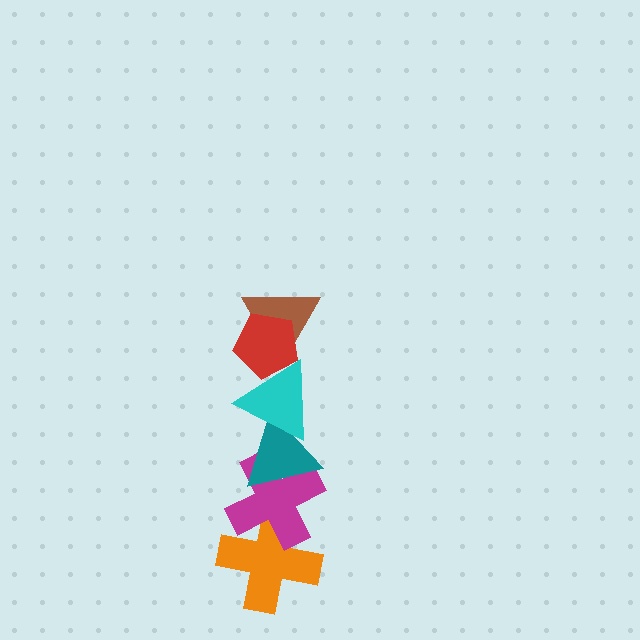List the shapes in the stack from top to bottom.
From top to bottom: the red pentagon, the brown triangle, the cyan triangle, the teal triangle, the magenta cross, the orange cross.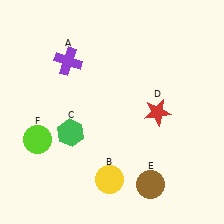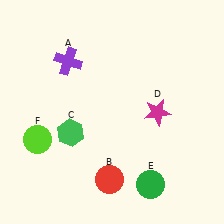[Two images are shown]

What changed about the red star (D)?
In Image 1, D is red. In Image 2, it changed to magenta.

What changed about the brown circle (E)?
In Image 1, E is brown. In Image 2, it changed to green.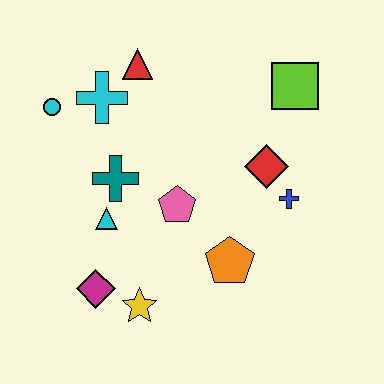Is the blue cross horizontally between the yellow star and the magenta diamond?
No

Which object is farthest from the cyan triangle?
The lime square is farthest from the cyan triangle.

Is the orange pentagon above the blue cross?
No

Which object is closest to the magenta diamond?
The yellow star is closest to the magenta diamond.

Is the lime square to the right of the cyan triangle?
Yes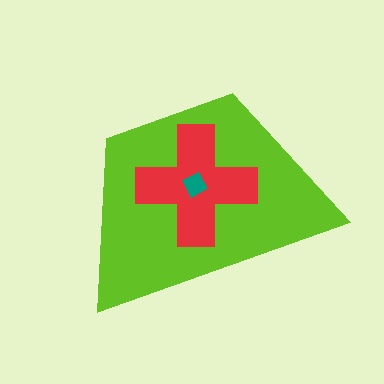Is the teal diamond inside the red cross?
Yes.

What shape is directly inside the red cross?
The teal diamond.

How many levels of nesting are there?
3.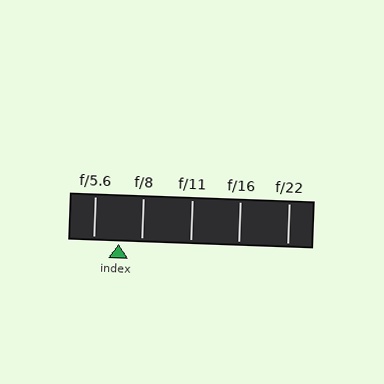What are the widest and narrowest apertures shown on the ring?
The widest aperture shown is f/5.6 and the narrowest is f/22.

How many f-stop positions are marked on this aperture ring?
There are 5 f-stop positions marked.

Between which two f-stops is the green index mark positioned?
The index mark is between f/5.6 and f/8.